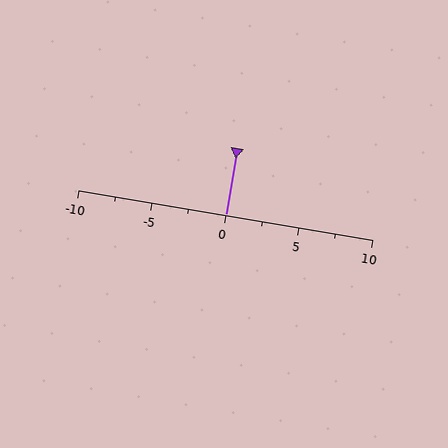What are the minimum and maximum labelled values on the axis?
The axis runs from -10 to 10.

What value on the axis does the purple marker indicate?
The marker indicates approximately 0.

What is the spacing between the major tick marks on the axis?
The major ticks are spaced 5 apart.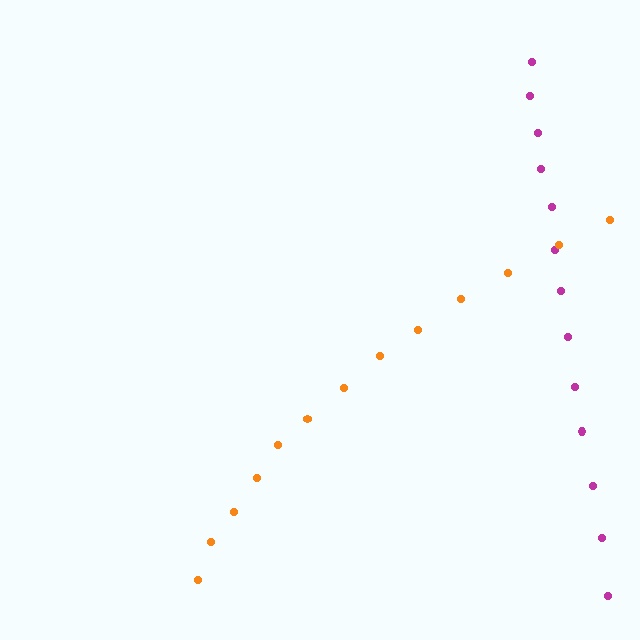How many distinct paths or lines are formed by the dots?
There are 2 distinct paths.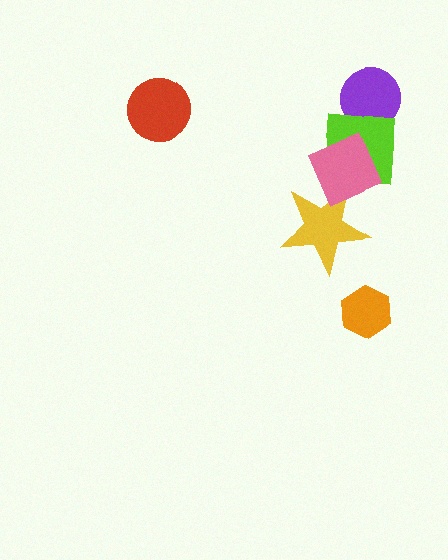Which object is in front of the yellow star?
The pink diamond is in front of the yellow star.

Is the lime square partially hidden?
Yes, it is partially covered by another shape.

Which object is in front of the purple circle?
The lime square is in front of the purple circle.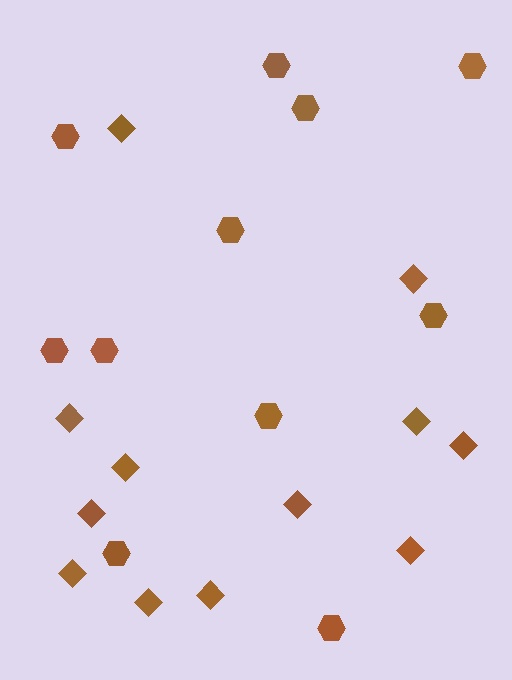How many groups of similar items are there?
There are 2 groups: one group of hexagons (11) and one group of diamonds (12).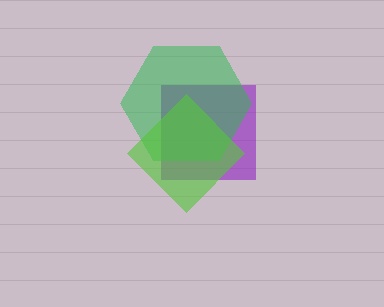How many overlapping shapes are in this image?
There are 3 overlapping shapes in the image.